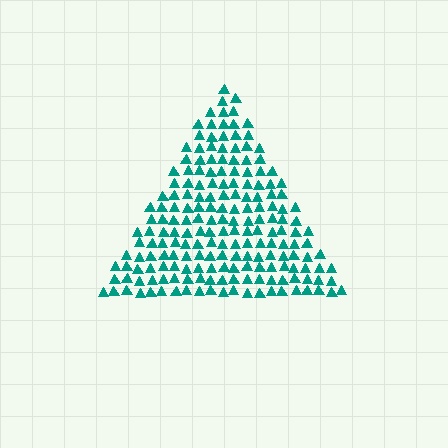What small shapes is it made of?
It is made of small triangles.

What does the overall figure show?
The overall figure shows a triangle.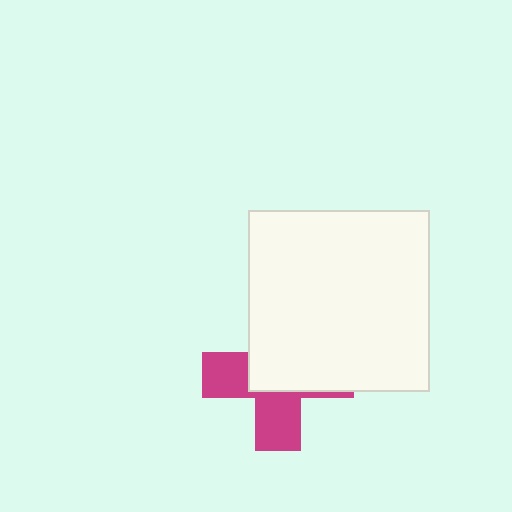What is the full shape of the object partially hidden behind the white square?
The partially hidden object is a magenta cross.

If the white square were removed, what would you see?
You would see the complete magenta cross.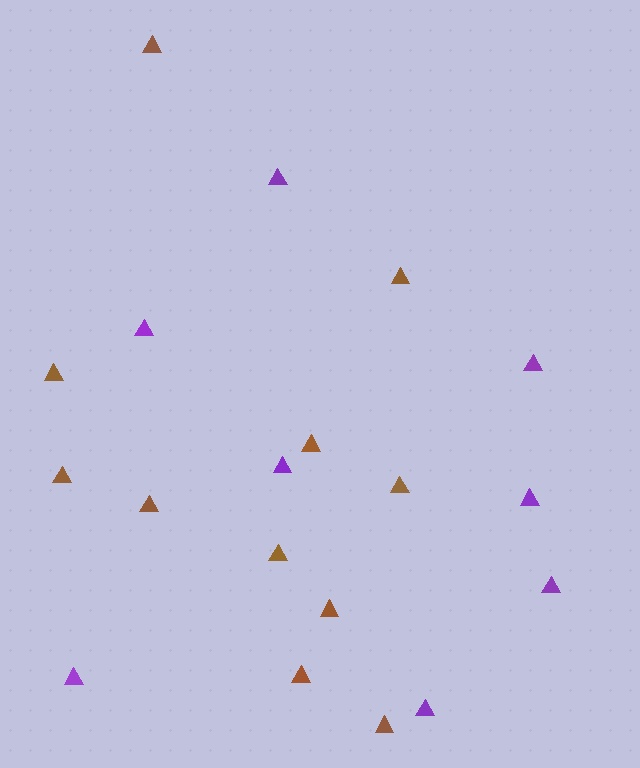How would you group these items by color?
There are 2 groups: one group of purple triangles (8) and one group of brown triangles (11).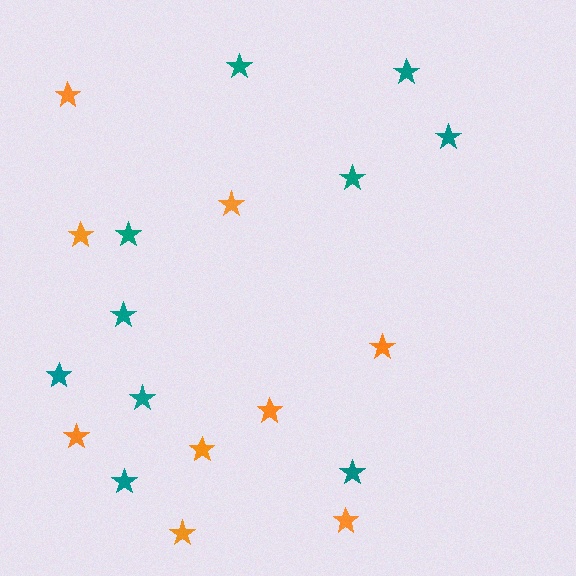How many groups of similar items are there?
There are 2 groups: one group of orange stars (9) and one group of teal stars (10).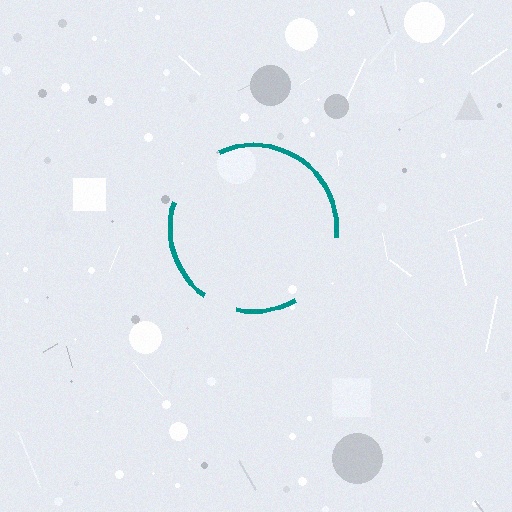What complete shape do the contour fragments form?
The contour fragments form a circle.